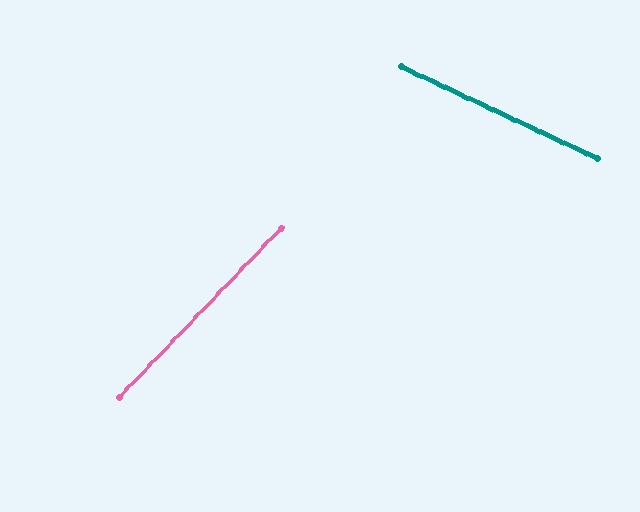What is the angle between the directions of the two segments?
Approximately 71 degrees.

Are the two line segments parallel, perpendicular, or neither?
Neither parallel nor perpendicular — they differ by about 71°.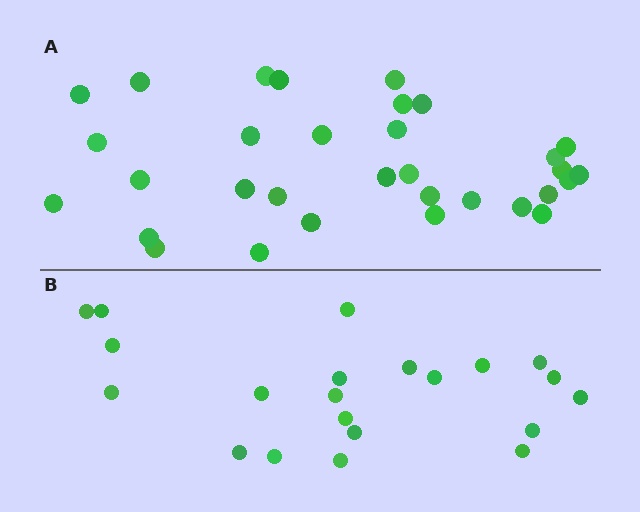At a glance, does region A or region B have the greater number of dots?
Region A (the top region) has more dots.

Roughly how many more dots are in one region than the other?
Region A has roughly 12 or so more dots than region B.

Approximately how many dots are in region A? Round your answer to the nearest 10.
About 30 dots. (The exact count is 32, which rounds to 30.)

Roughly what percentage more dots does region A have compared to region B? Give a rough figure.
About 50% more.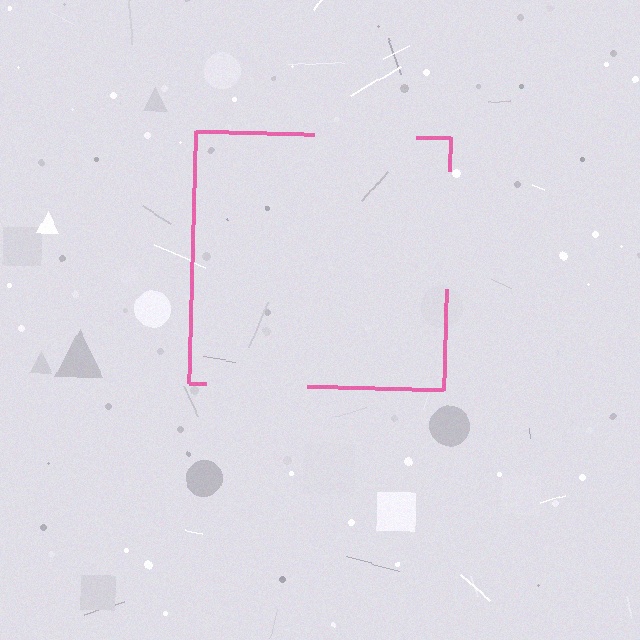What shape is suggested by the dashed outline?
The dashed outline suggests a square.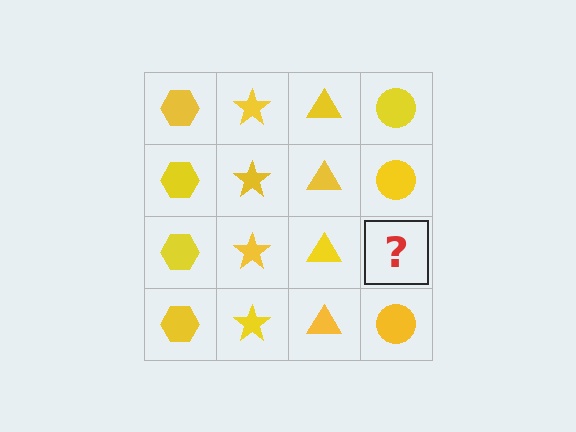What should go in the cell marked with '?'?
The missing cell should contain a yellow circle.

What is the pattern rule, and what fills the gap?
The rule is that each column has a consistent shape. The gap should be filled with a yellow circle.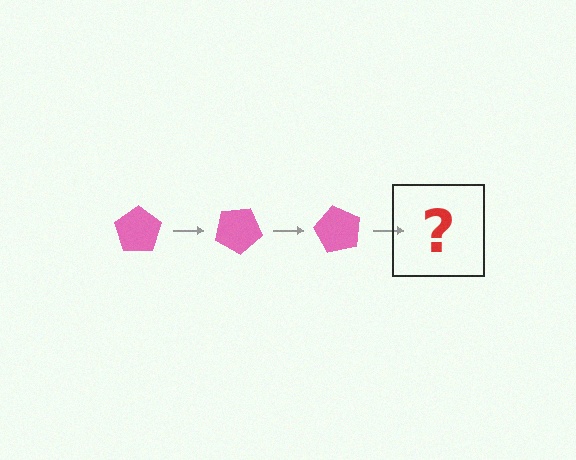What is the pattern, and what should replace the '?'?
The pattern is that the pentagon rotates 30 degrees each step. The '?' should be a pink pentagon rotated 90 degrees.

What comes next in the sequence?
The next element should be a pink pentagon rotated 90 degrees.